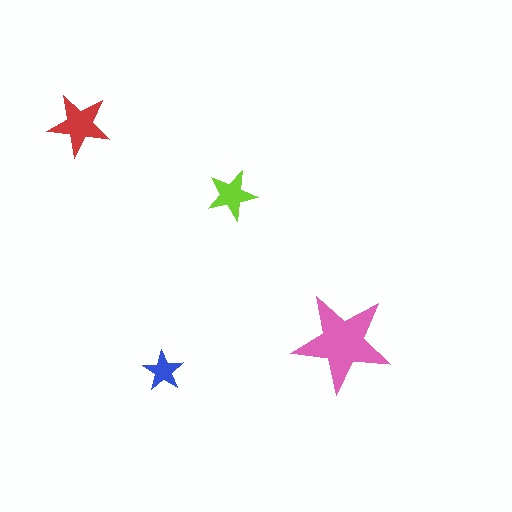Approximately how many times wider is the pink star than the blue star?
About 2.5 times wider.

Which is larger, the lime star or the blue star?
The lime one.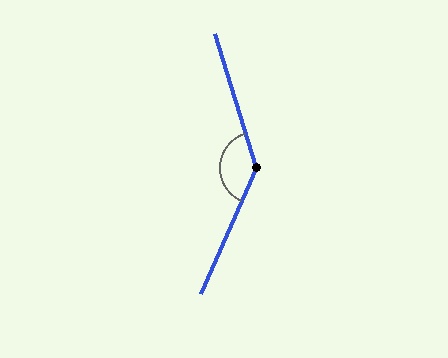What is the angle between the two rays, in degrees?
Approximately 139 degrees.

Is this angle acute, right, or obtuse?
It is obtuse.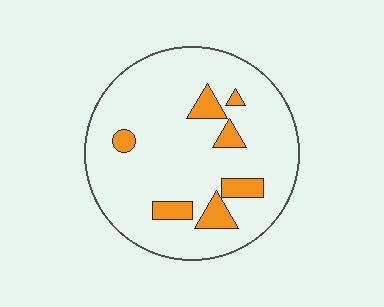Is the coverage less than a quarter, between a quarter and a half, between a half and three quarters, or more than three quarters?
Less than a quarter.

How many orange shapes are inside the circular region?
7.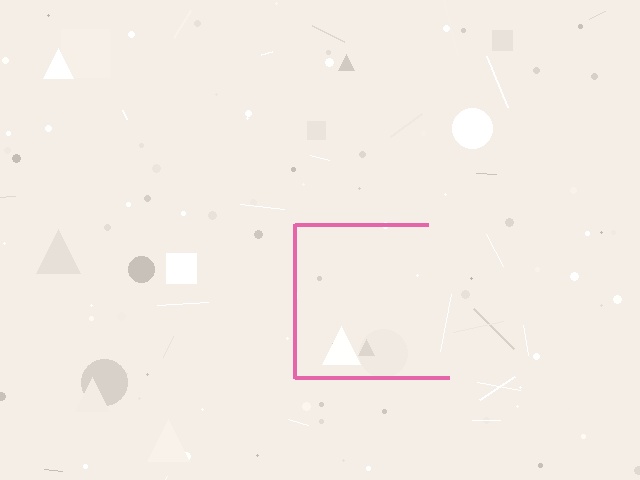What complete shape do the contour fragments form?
The contour fragments form a square.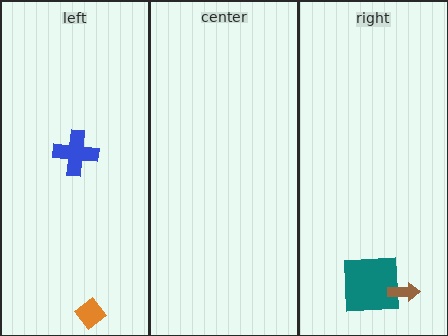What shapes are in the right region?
The teal square, the brown arrow.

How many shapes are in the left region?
2.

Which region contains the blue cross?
The left region.